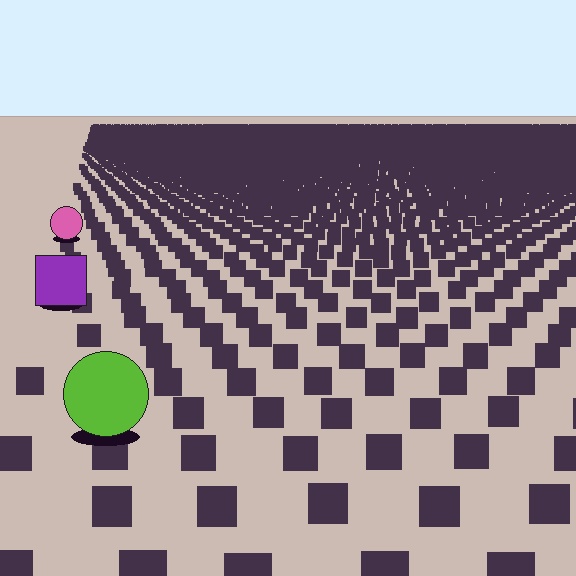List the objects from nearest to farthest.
From nearest to farthest: the lime circle, the purple square, the pink circle.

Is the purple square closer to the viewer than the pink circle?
Yes. The purple square is closer — you can tell from the texture gradient: the ground texture is coarser near it.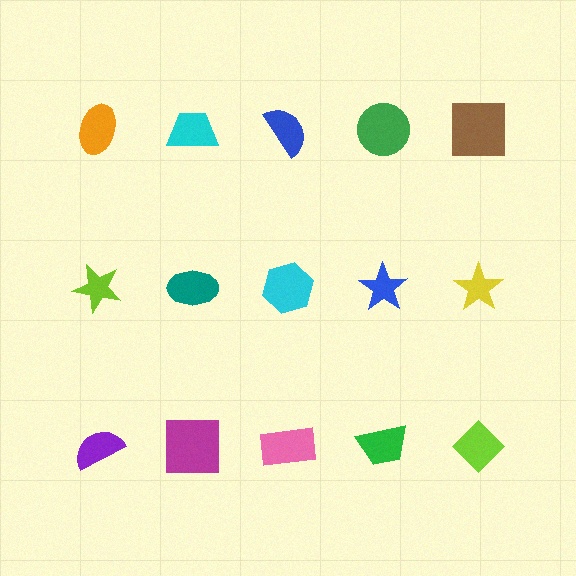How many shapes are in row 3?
5 shapes.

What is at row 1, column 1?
An orange ellipse.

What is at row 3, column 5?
A lime diamond.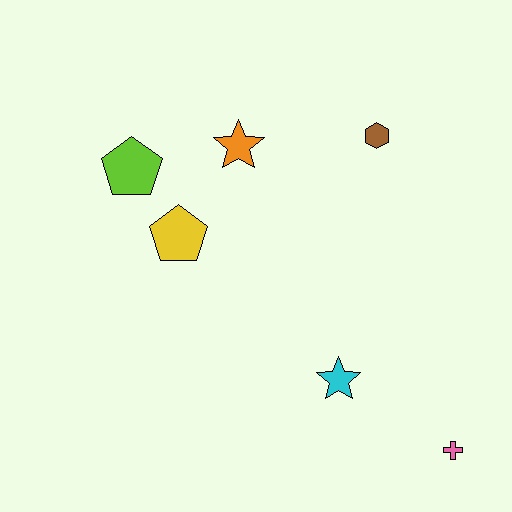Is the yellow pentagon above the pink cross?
Yes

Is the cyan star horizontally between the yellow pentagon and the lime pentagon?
No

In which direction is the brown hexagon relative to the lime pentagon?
The brown hexagon is to the right of the lime pentagon.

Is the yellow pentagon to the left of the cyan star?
Yes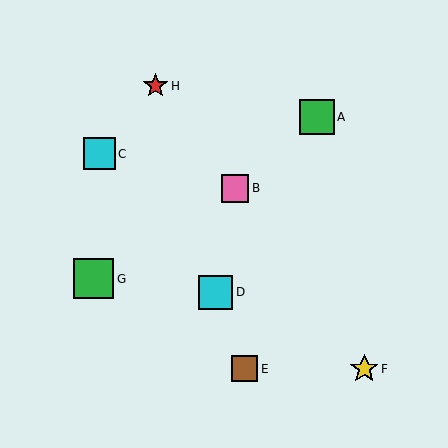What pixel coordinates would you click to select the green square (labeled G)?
Click at (94, 279) to select the green square G.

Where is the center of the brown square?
The center of the brown square is at (245, 369).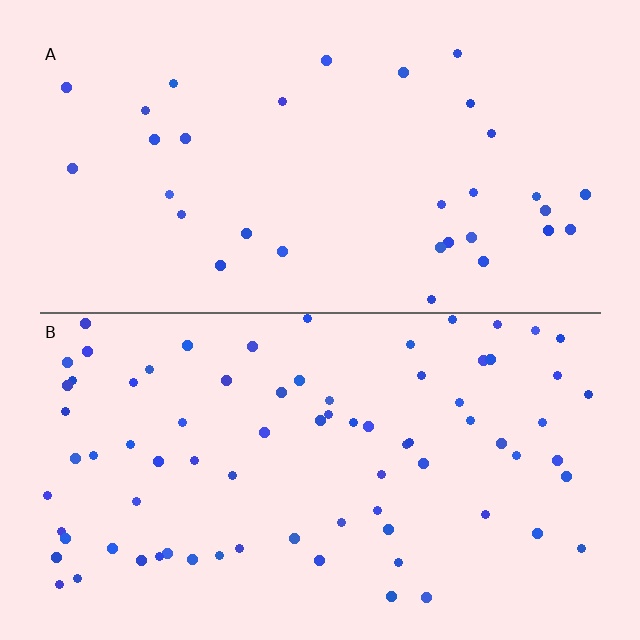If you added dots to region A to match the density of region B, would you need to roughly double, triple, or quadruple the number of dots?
Approximately double.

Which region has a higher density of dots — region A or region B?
B (the bottom).